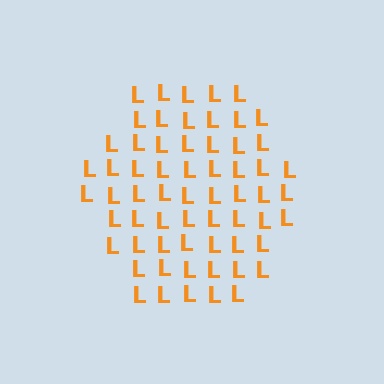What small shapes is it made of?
It is made of small letter L's.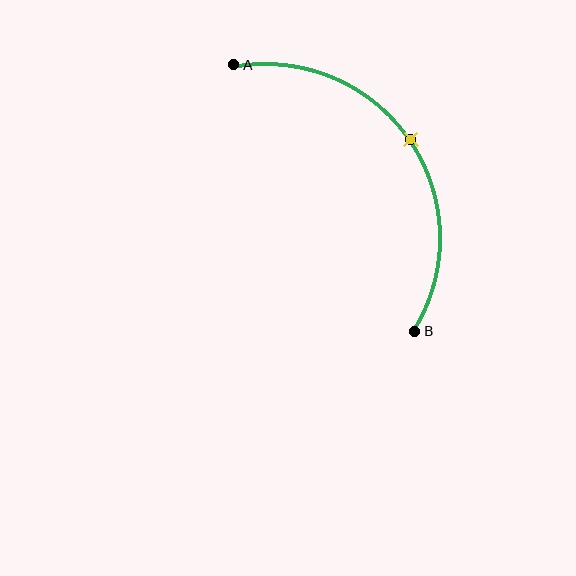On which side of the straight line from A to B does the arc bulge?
The arc bulges above and to the right of the straight line connecting A and B.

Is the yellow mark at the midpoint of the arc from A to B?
Yes. The yellow mark lies on the arc at equal arc-length from both A and B — it is the arc midpoint.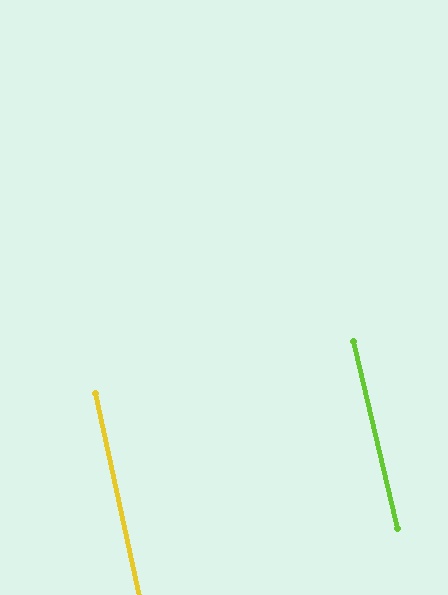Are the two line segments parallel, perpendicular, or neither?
Parallel — their directions differ by only 1.1°.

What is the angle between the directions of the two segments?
Approximately 1 degree.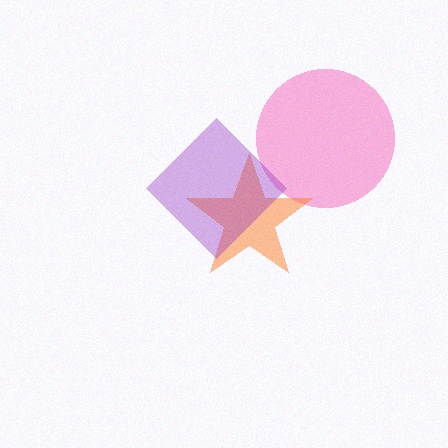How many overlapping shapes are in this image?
There are 3 overlapping shapes in the image.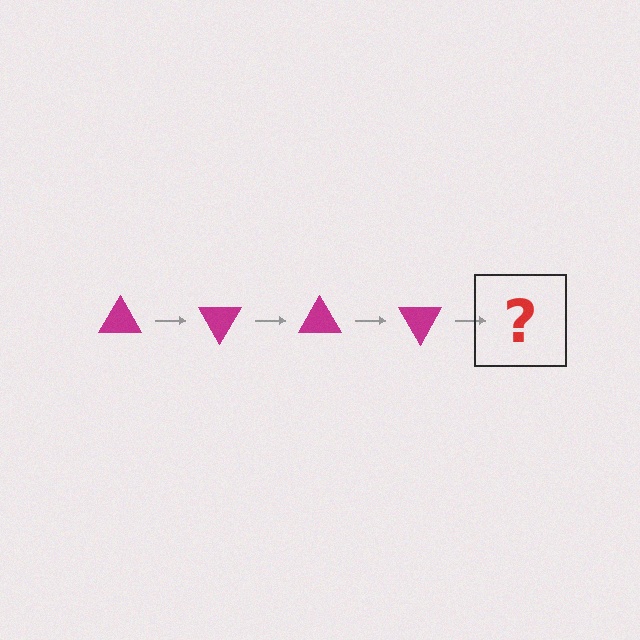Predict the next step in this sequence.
The next step is a magenta triangle rotated 240 degrees.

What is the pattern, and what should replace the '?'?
The pattern is that the triangle rotates 60 degrees each step. The '?' should be a magenta triangle rotated 240 degrees.